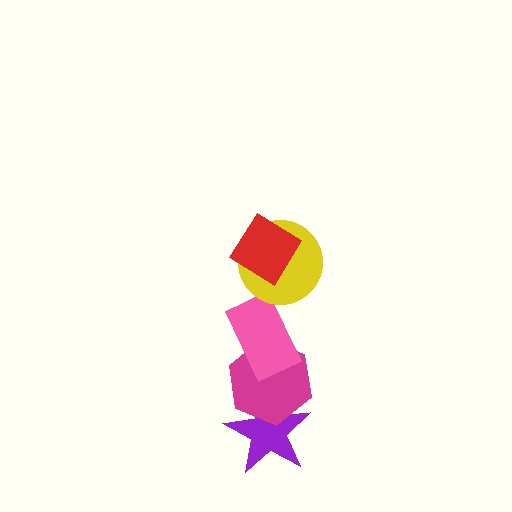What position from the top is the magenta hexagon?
The magenta hexagon is 4th from the top.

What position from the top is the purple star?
The purple star is 5th from the top.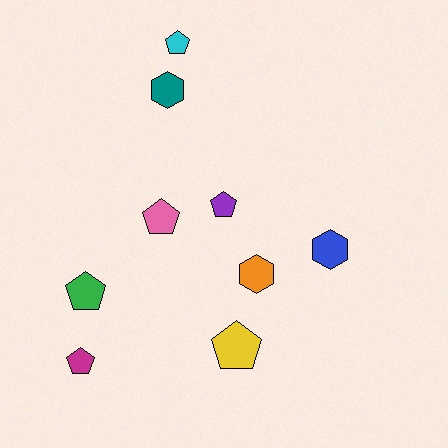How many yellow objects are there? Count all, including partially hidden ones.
There is 1 yellow object.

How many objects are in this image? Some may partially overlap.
There are 9 objects.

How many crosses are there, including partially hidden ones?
There are no crosses.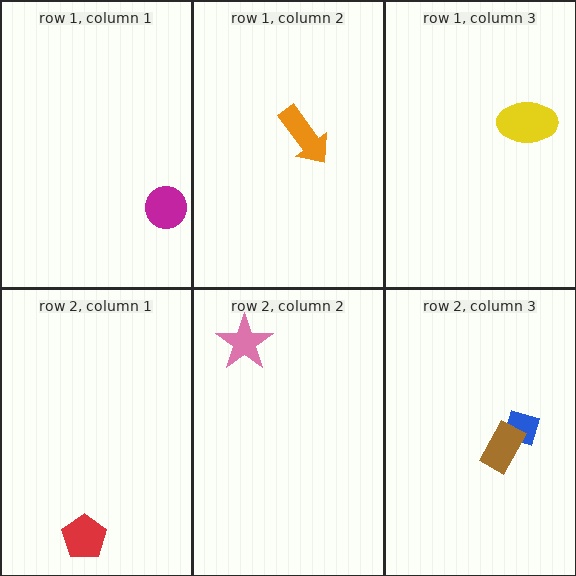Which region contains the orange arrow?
The row 1, column 2 region.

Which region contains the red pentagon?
The row 2, column 1 region.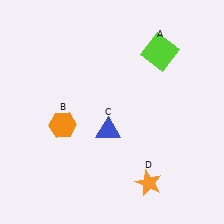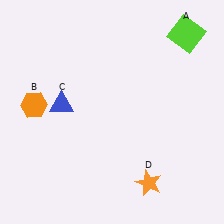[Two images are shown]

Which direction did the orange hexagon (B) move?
The orange hexagon (B) moved left.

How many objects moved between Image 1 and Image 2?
3 objects moved between the two images.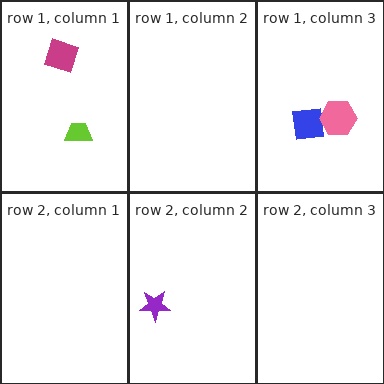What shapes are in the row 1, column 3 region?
The blue square, the pink hexagon.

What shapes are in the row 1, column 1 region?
The lime trapezoid, the magenta square.